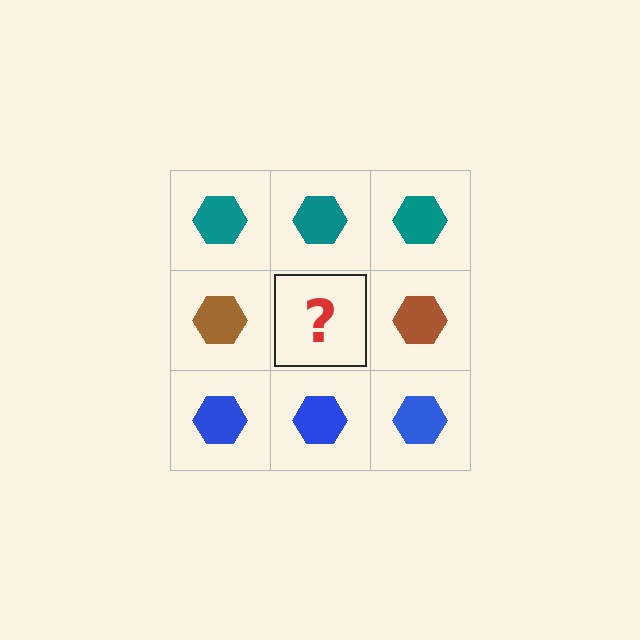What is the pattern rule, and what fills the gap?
The rule is that each row has a consistent color. The gap should be filled with a brown hexagon.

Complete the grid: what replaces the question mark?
The question mark should be replaced with a brown hexagon.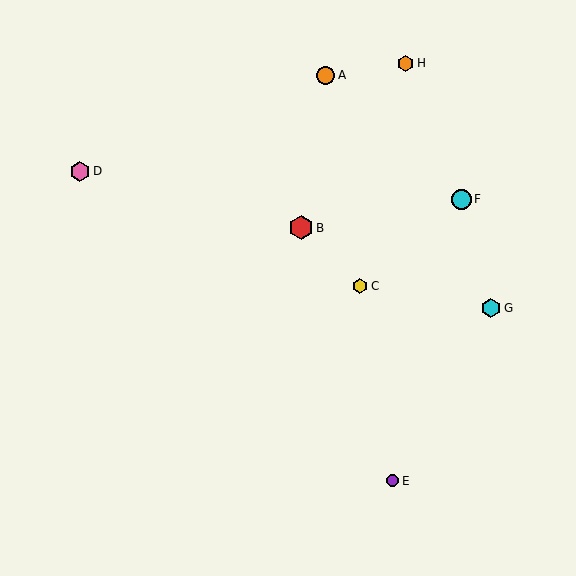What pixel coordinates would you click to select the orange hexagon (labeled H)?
Click at (405, 63) to select the orange hexagon H.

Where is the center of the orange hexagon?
The center of the orange hexagon is at (405, 63).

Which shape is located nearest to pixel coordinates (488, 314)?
The cyan hexagon (labeled G) at (491, 308) is nearest to that location.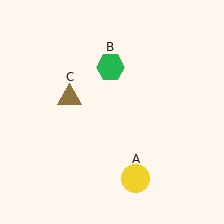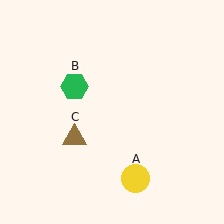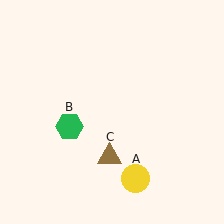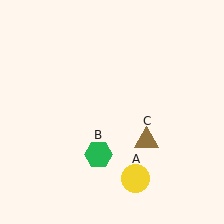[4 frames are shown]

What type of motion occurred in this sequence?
The green hexagon (object B), brown triangle (object C) rotated counterclockwise around the center of the scene.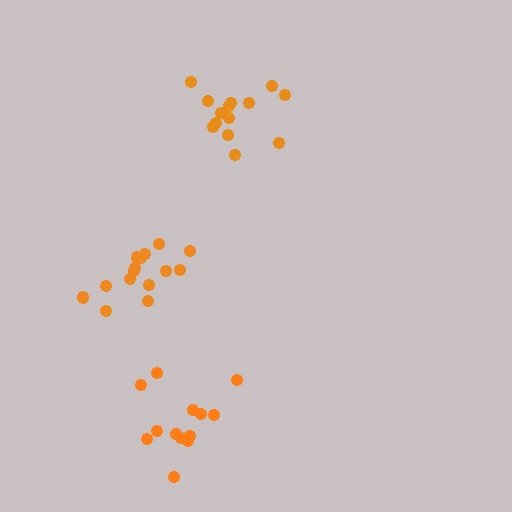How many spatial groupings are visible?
There are 3 spatial groupings.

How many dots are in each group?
Group 1: 14 dots, Group 2: 13 dots, Group 3: 15 dots (42 total).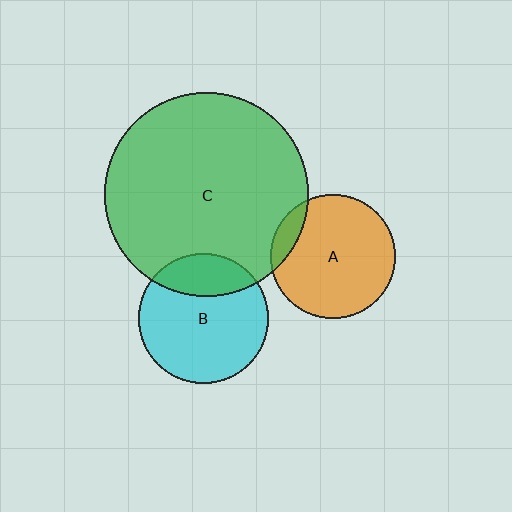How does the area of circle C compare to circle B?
Approximately 2.5 times.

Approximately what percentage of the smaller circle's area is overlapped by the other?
Approximately 10%.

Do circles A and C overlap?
Yes.